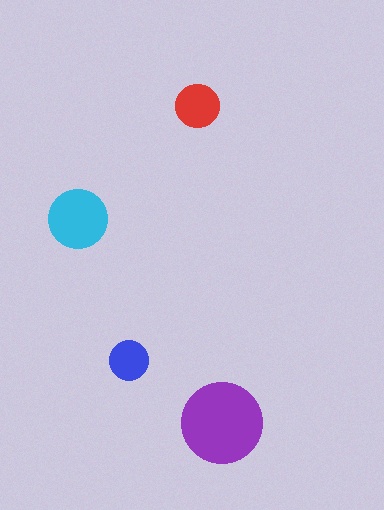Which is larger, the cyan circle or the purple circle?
The purple one.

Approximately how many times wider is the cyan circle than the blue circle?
About 1.5 times wider.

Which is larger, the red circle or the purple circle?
The purple one.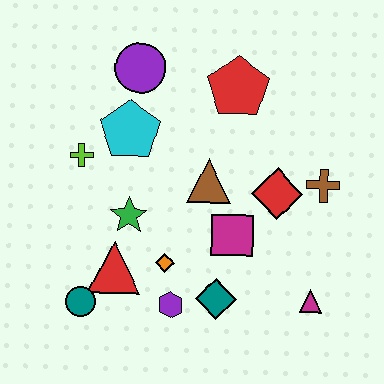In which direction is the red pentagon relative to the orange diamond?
The red pentagon is above the orange diamond.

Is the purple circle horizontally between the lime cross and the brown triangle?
Yes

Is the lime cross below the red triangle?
No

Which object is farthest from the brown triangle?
The teal circle is farthest from the brown triangle.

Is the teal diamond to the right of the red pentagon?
No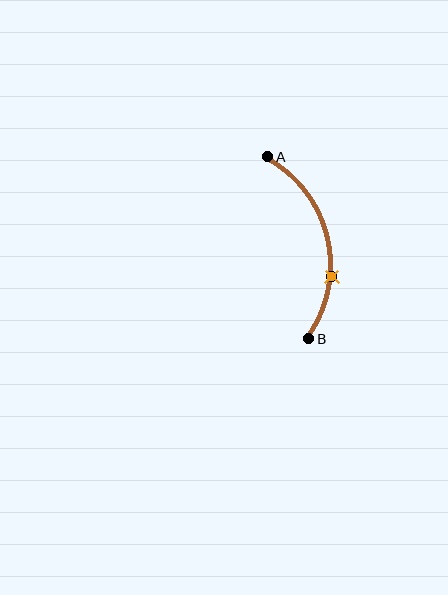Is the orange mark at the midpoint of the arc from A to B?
No. The orange mark lies on the arc but is closer to endpoint B. The arc midpoint would be at the point on the curve equidistant along the arc from both A and B.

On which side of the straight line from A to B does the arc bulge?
The arc bulges to the right of the straight line connecting A and B.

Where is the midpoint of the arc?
The arc midpoint is the point on the curve farthest from the straight line joining A and B. It sits to the right of that line.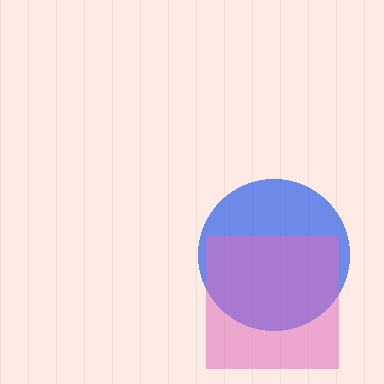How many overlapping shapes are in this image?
There are 2 overlapping shapes in the image.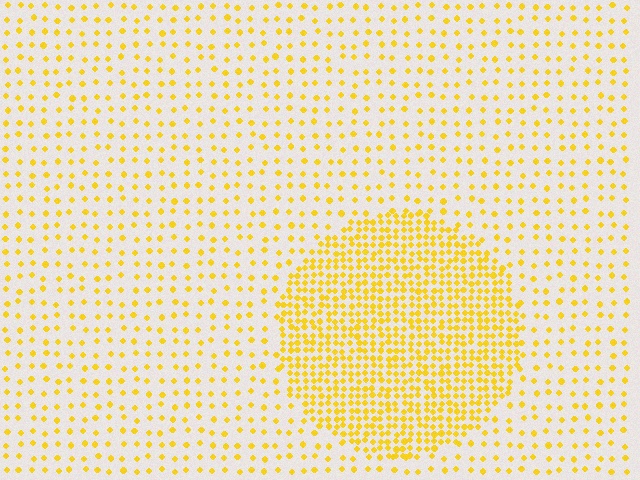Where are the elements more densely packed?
The elements are more densely packed inside the circle boundary.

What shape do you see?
I see a circle.